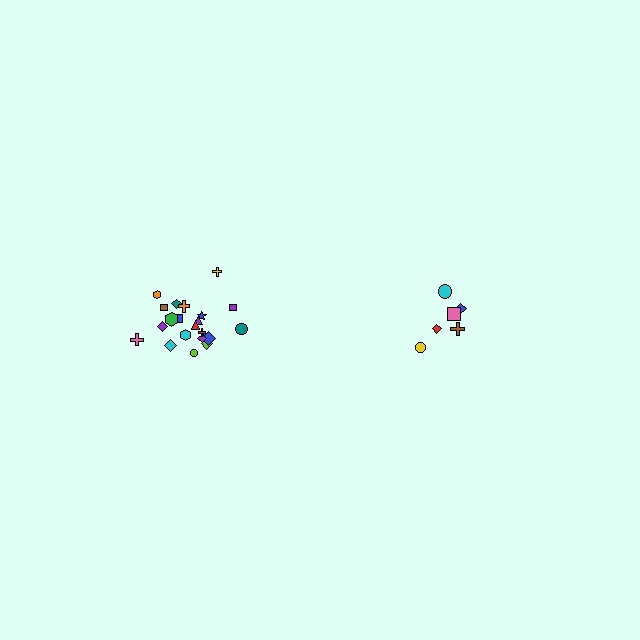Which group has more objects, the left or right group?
The left group.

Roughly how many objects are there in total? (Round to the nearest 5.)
Roughly 30 objects in total.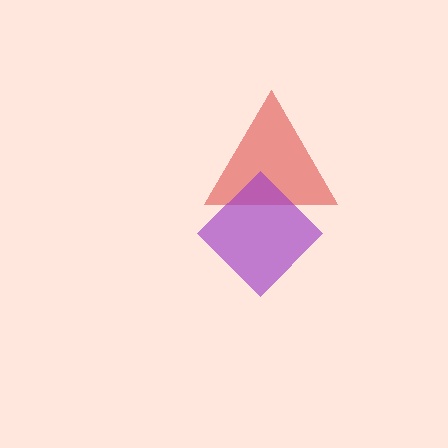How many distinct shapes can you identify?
There are 2 distinct shapes: a red triangle, a purple diamond.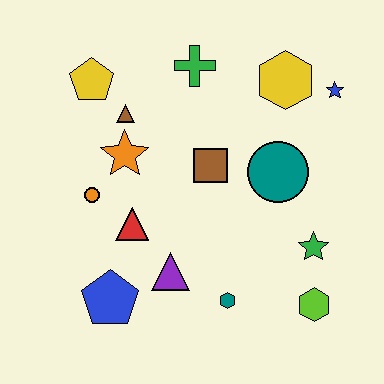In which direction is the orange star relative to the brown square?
The orange star is to the left of the brown square.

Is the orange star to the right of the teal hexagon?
No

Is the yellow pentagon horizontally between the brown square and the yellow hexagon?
No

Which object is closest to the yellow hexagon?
The blue star is closest to the yellow hexagon.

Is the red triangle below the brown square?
Yes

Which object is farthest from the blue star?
The blue pentagon is farthest from the blue star.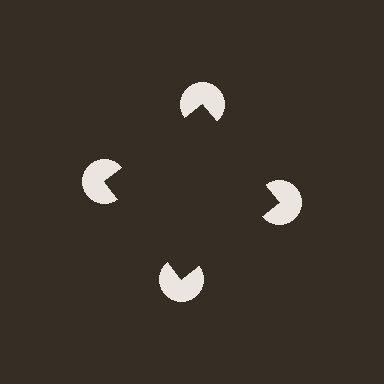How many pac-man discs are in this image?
There are 4 — one at each vertex of the illusory square.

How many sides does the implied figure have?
4 sides.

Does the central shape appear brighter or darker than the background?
It typically appears slightly darker than the background, even though no actual brightness change is drawn.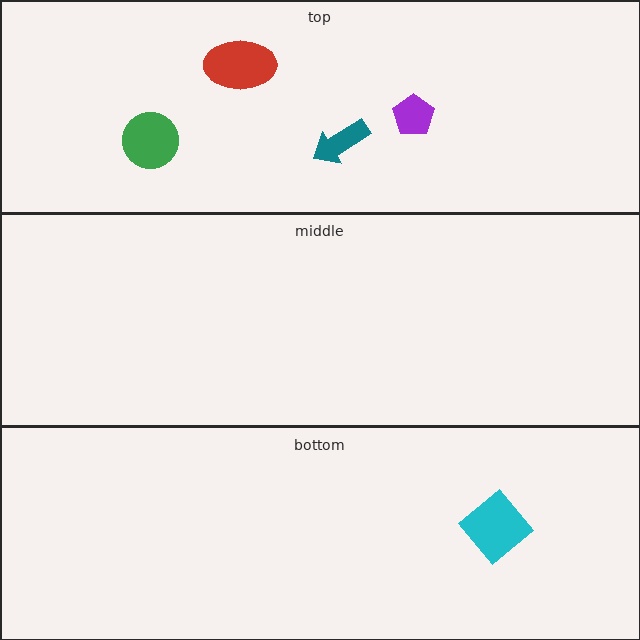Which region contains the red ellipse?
The top region.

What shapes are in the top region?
The teal arrow, the purple pentagon, the red ellipse, the green circle.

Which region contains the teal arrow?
The top region.